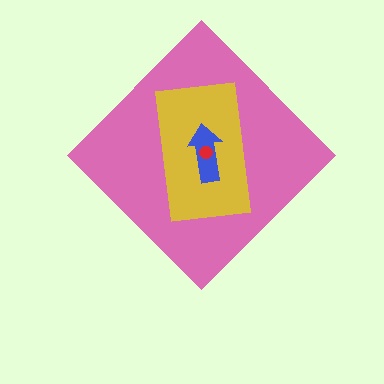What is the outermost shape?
The pink diamond.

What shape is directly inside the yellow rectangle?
The blue arrow.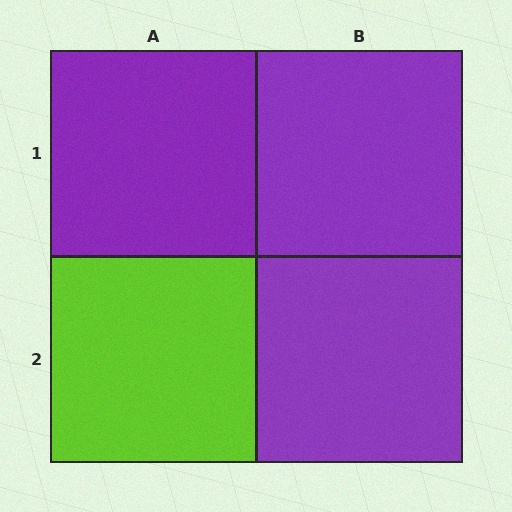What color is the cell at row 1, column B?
Purple.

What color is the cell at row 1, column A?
Purple.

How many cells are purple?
3 cells are purple.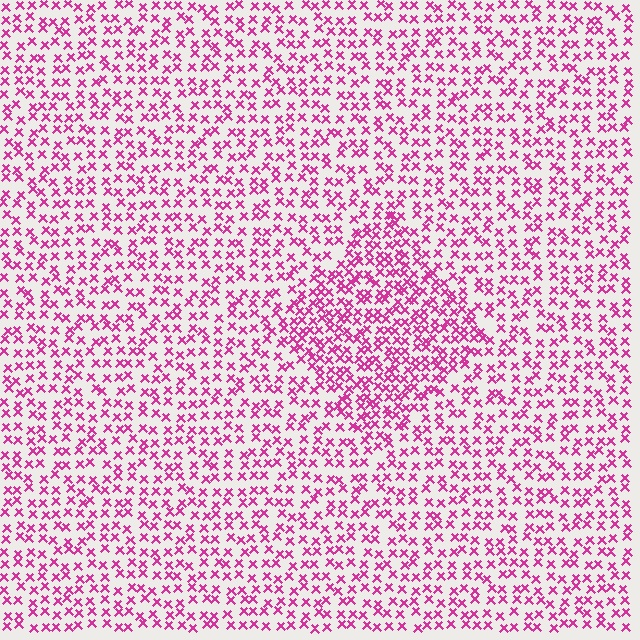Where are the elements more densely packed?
The elements are more densely packed inside the diamond boundary.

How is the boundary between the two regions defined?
The boundary is defined by a change in element density (approximately 1.7x ratio). All elements are the same color, size, and shape.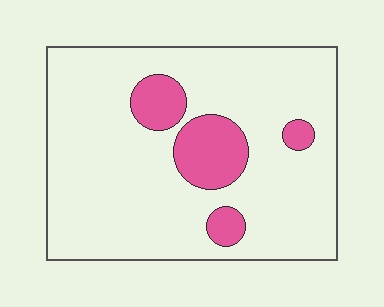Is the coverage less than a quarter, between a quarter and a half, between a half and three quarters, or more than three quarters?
Less than a quarter.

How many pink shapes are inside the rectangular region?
4.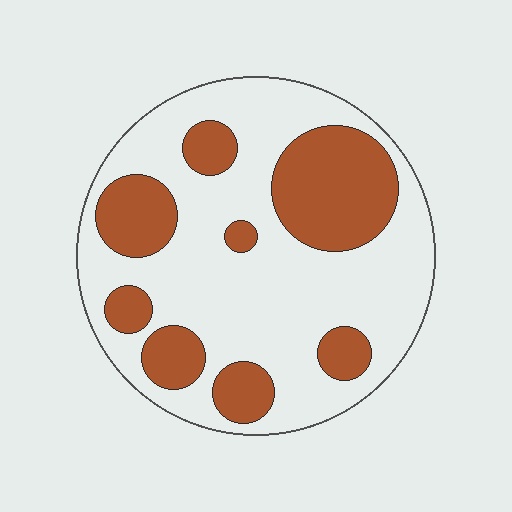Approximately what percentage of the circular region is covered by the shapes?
Approximately 30%.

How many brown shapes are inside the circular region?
8.